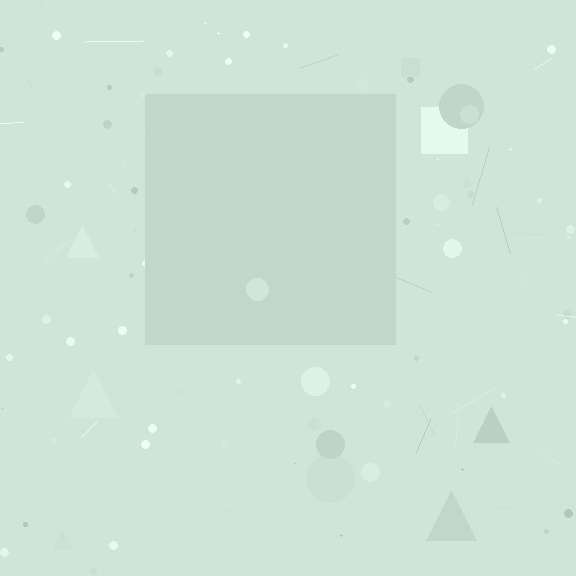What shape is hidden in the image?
A square is hidden in the image.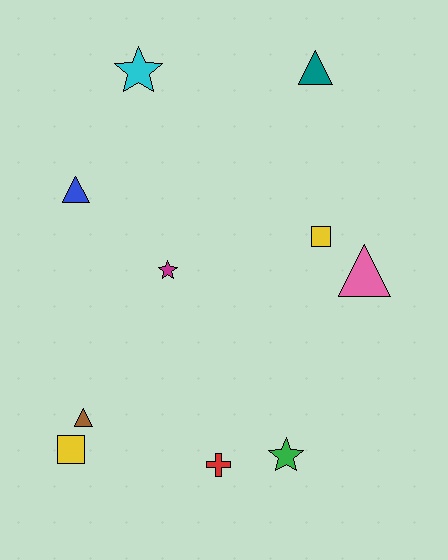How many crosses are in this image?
There is 1 cross.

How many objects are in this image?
There are 10 objects.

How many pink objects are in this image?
There is 1 pink object.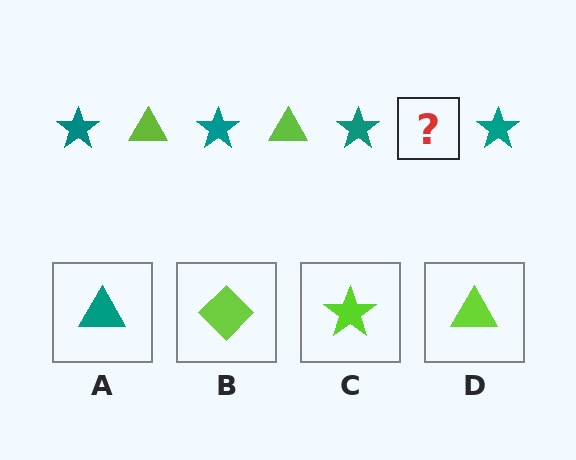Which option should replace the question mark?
Option D.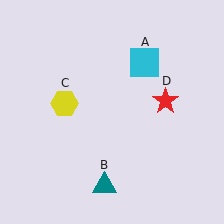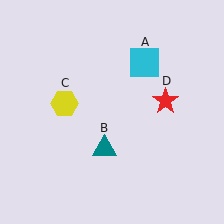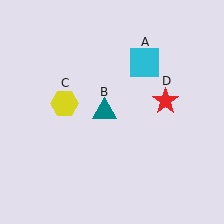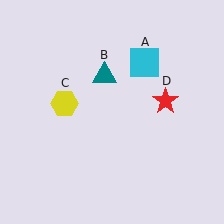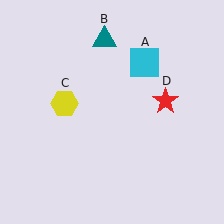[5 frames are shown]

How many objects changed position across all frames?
1 object changed position: teal triangle (object B).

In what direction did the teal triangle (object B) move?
The teal triangle (object B) moved up.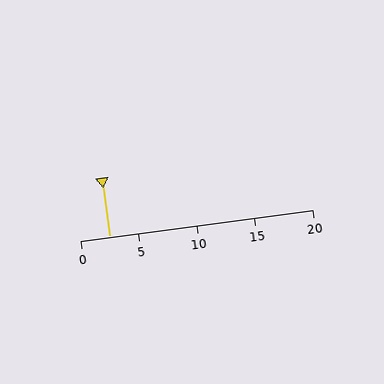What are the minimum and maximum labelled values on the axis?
The axis runs from 0 to 20.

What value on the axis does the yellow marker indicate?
The marker indicates approximately 2.5.